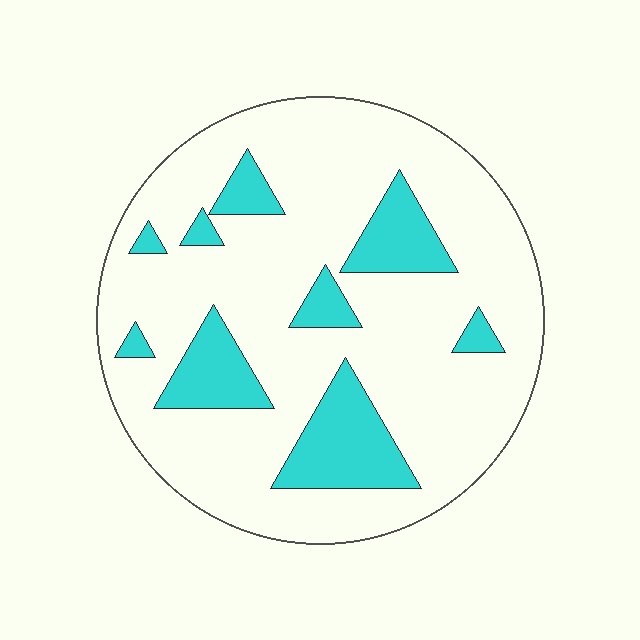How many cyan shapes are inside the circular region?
9.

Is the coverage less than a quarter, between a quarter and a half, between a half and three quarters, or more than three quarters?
Less than a quarter.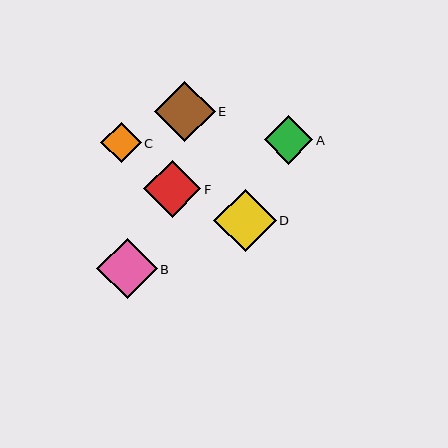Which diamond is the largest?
Diamond D is the largest with a size of approximately 62 pixels.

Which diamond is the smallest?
Diamond C is the smallest with a size of approximately 40 pixels.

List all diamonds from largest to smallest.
From largest to smallest: D, E, B, F, A, C.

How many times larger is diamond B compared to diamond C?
Diamond B is approximately 1.5 times the size of diamond C.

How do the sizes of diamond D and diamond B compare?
Diamond D and diamond B are approximately the same size.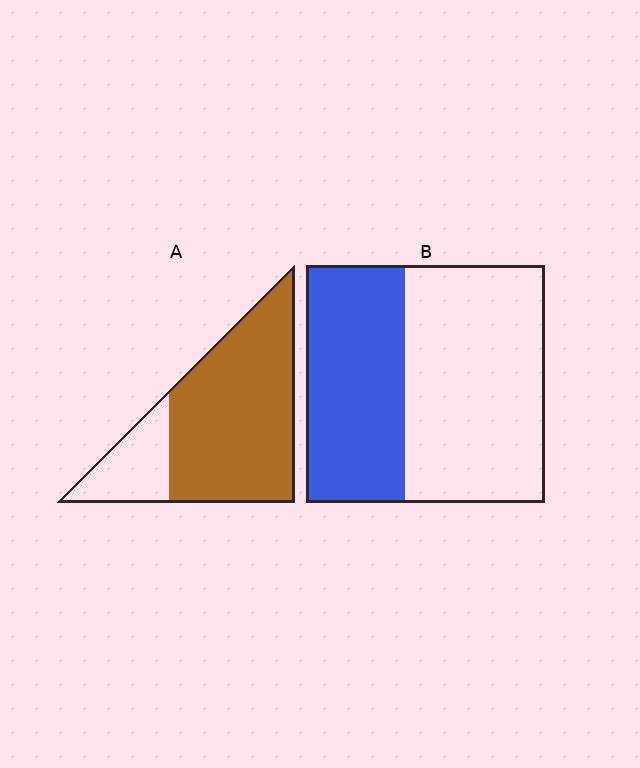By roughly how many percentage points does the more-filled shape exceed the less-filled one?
By roughly 35 percentage points (A over B).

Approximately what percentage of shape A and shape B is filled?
A is approximately 80% and B is approximately 40%.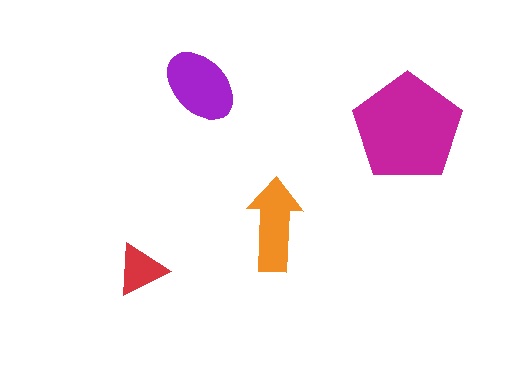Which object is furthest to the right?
The magenta pentagon is rightmost.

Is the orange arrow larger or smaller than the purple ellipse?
Smaller.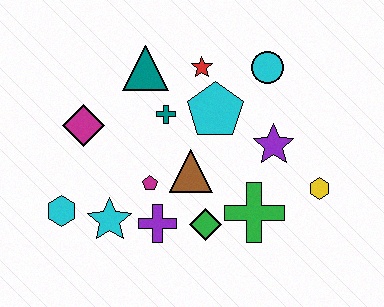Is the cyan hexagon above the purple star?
No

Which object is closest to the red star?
The cyan pentagon is closest to the red star.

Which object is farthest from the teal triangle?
The yellow hexagon is farthest from the teal triangle.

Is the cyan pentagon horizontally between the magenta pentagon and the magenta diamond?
No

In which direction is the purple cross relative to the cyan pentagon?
The purple cross is below the cyan pentagon.